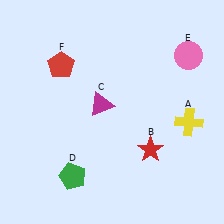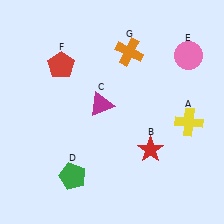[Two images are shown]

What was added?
An orange cross (G) was added in Image 2.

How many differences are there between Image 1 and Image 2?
There is 1 difference between the two images.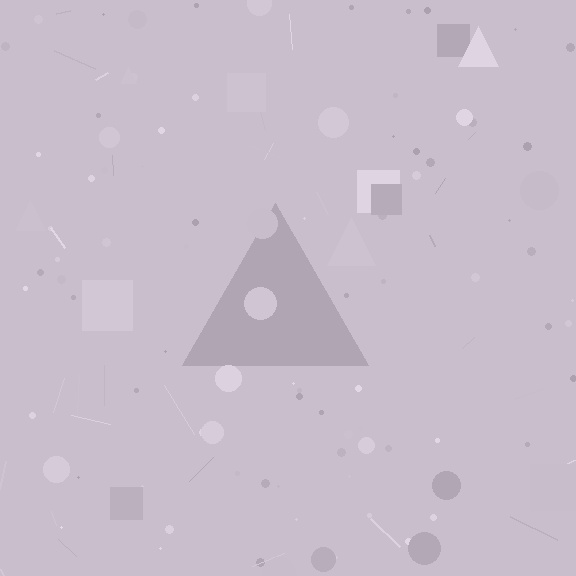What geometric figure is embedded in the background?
A triangle is embedded in the background.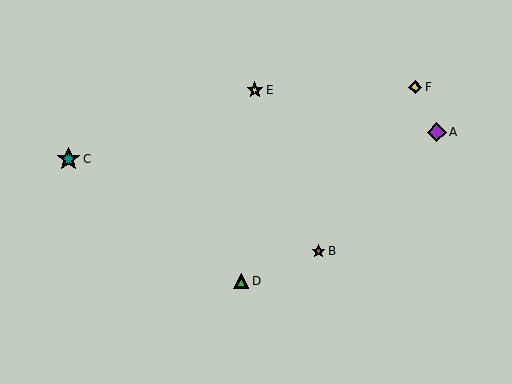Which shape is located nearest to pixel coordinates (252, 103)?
The yellow star (labeled E) at (255, 90) is nearest to that location.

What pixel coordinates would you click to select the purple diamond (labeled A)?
Click at (437, 132) to select the purple diamond A.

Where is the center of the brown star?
The center of the brown star is at (319, 251).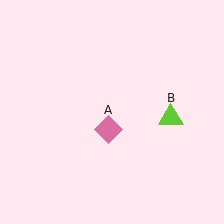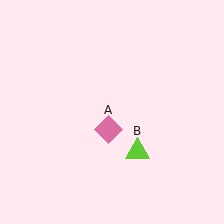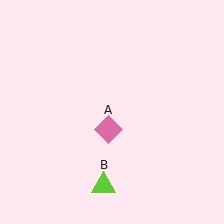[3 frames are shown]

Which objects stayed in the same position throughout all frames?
Pink diamond (object A) remained stationary.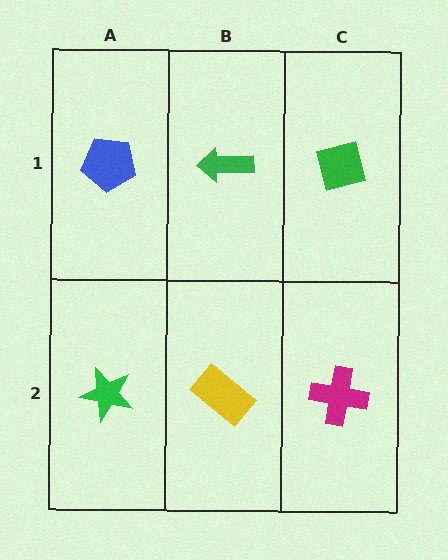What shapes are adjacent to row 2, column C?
A green square (row 1, column C), a yellow rectangle (row 2, column B).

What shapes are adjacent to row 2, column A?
A blue pentagon (row 1, column A), a yellow rectangle (row 2, column B).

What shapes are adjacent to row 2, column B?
A green arrow (row 1, column B), a green star (row 2, column A), a magenta cross (row 2, column C).